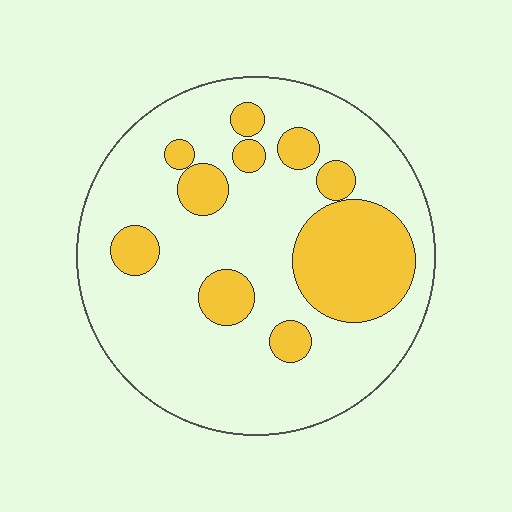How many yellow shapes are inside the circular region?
10.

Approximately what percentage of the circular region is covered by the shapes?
Approximately 25%.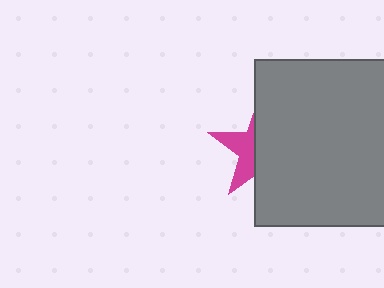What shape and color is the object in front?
The object in front is a gray rectangle.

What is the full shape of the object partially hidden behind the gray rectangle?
The partially hidden object is a magenta star.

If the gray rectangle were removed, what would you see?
You would see the complete magenta star.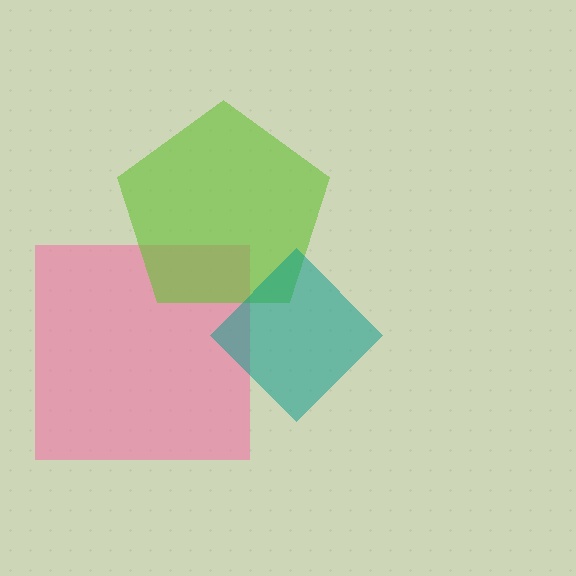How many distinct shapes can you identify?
There are 3 distinct shapes: a pink square, a lime pentagon, a teal diamond.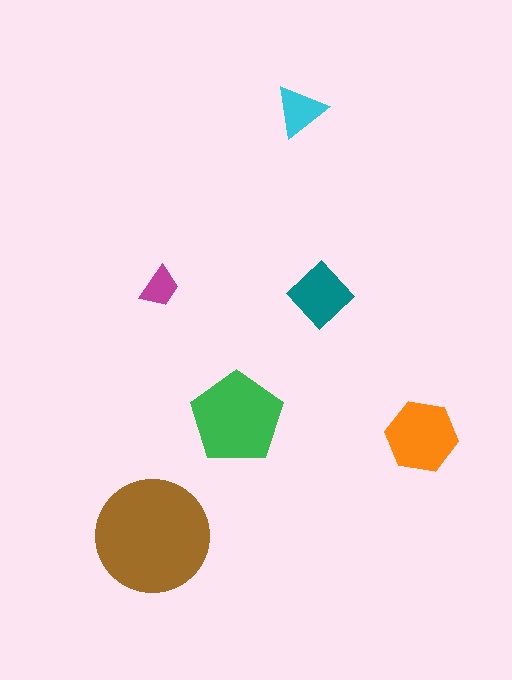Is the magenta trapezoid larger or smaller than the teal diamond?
Smaller.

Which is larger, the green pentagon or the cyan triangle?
The green pentagon.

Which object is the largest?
The brown circle.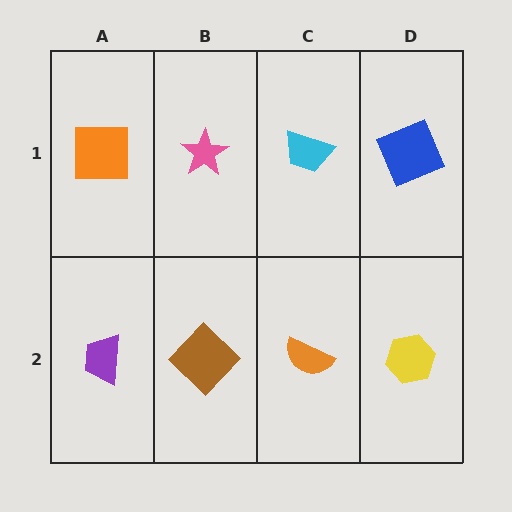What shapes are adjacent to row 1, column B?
A brown diamond (row 2, column B), an orange square (row 1, column A), a cyan trapezoid (row 1, column C).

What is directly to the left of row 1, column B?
An orange square.